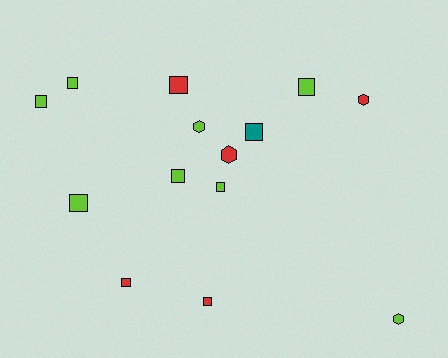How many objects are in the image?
There are 14 objects.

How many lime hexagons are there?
There are 2 lime hexagons.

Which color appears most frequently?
Lime, with 8 objects.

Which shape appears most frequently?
Square, with 10 objects.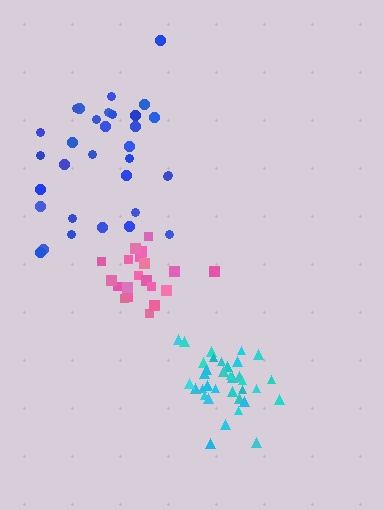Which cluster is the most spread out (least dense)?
Blue.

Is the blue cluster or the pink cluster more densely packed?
Pink.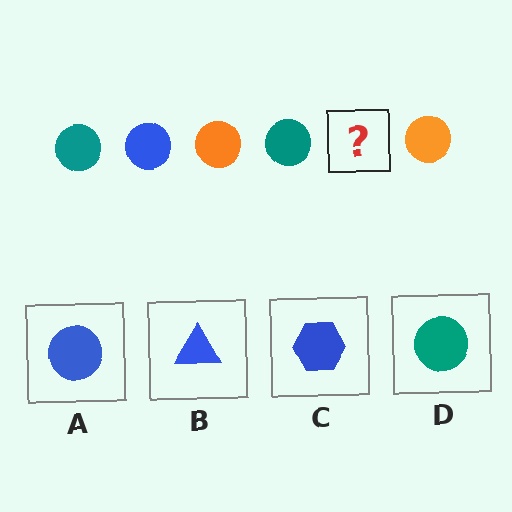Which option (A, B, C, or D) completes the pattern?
A.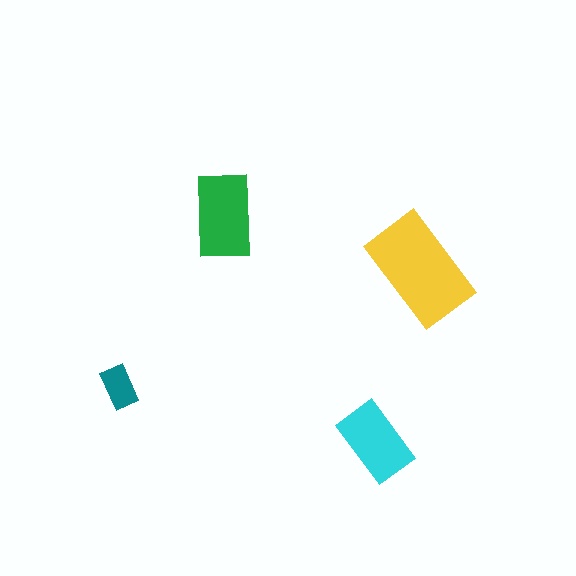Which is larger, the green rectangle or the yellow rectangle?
The yellow one.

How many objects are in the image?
There are 4 objects in the image.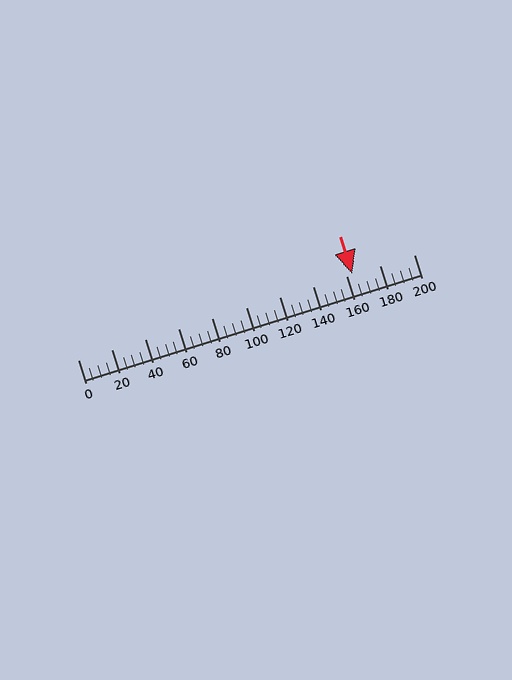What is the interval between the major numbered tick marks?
The major tick marks are spaced 20 units apart.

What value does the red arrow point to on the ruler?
The red arrow points to approximately 164.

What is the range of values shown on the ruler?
The ruler shows values from 0 to 200.